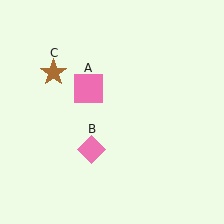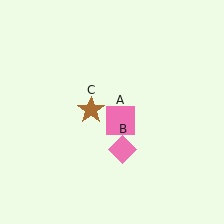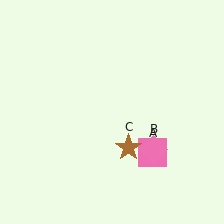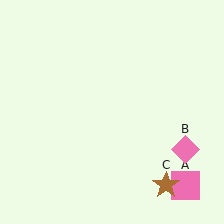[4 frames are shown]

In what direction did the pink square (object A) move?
The pink square (object A) moved down and to the right.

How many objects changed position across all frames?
3 objects changed position: pink square (object A), pink diamond (object B), brown star (object C).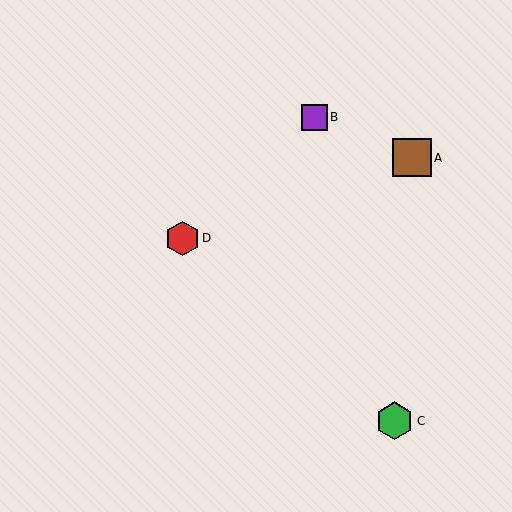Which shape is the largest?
The brown square (labeled A) is the largest.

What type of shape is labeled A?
Shape A is a brown square.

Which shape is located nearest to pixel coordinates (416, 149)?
The brown square (labeled A) at (412, 158) is nearest to that location.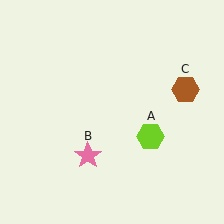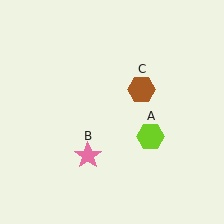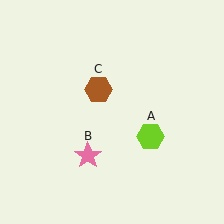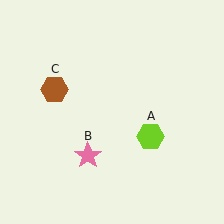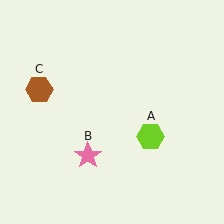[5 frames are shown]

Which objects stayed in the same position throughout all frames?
Lime hexagon (object A) and pink star (object B) remained stationary.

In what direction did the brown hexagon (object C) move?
The brown hexagon (object C) moved left.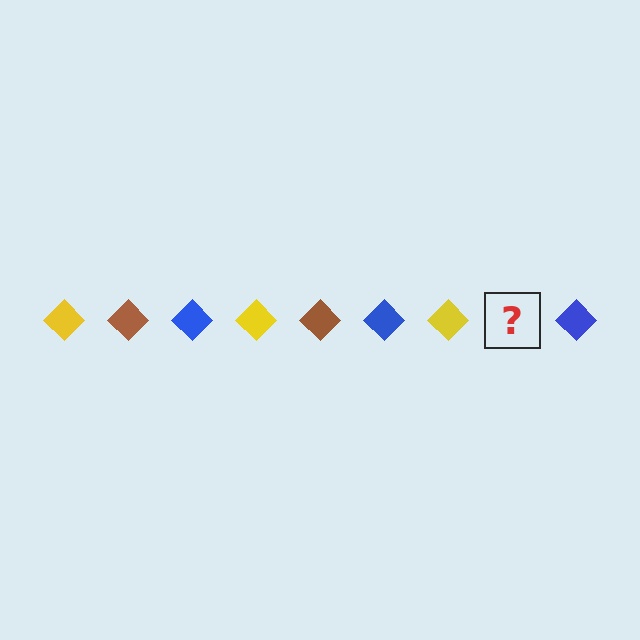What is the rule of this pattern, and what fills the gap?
The rule is that the pattern cycles through yellow, brown, blue diamonds. The gap should be filled with a brown diamond.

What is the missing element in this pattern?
The missing element is a brown diamond.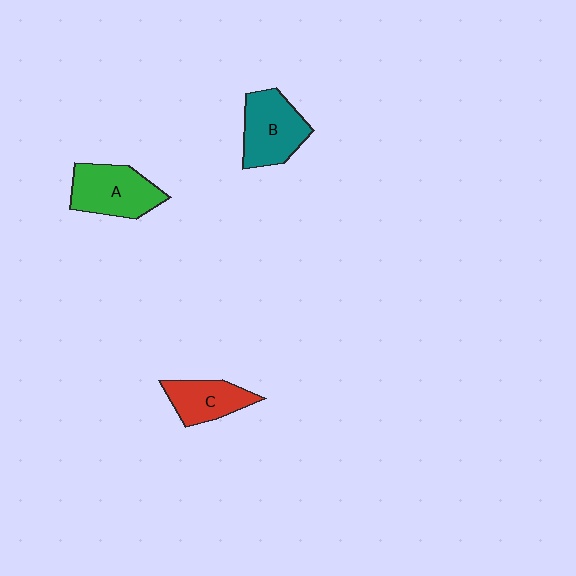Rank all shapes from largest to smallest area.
From largest to smallest: A (green), B (teal), C (red).